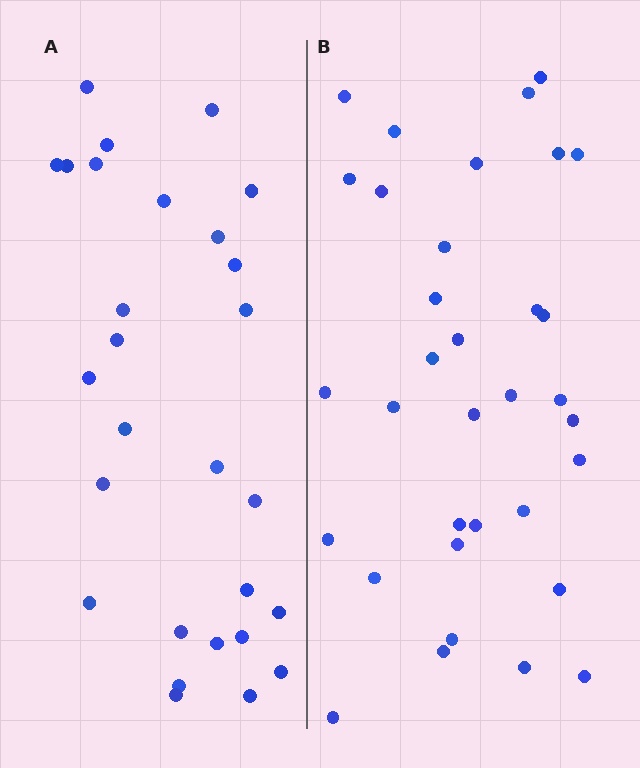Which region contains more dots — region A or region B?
Region B (the right region) has more dots.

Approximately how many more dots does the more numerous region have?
Region B has about 6 more dots than region A.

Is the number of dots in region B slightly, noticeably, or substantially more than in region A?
Region B has only slightly more — the two regions are fairly close. The ratio is roughly 1.2 to 1.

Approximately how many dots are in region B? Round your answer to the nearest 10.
About 30 dots. (The exact count is 34, which rounds to 30.)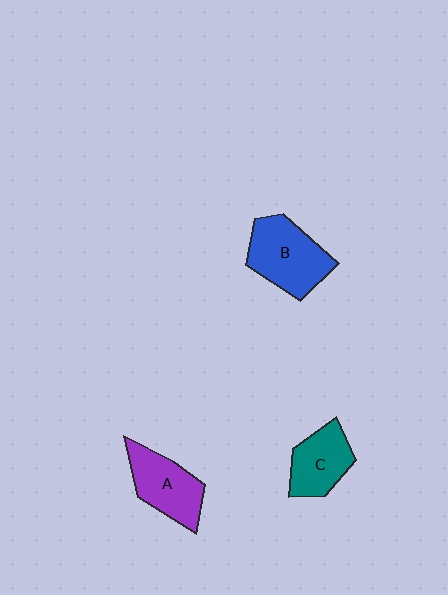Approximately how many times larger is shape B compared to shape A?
Approximately 1.2 times.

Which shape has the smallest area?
Shape C (teal).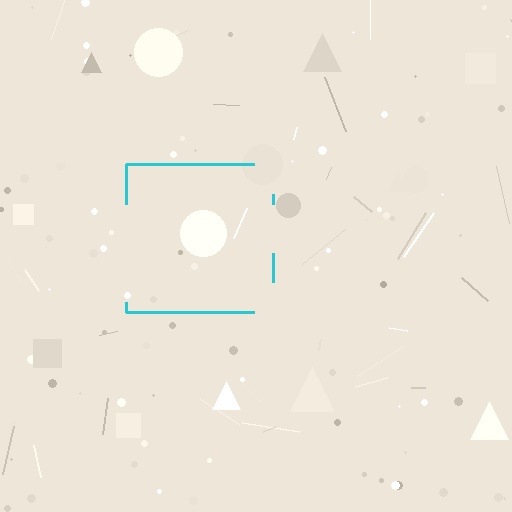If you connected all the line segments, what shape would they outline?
They would outline a square.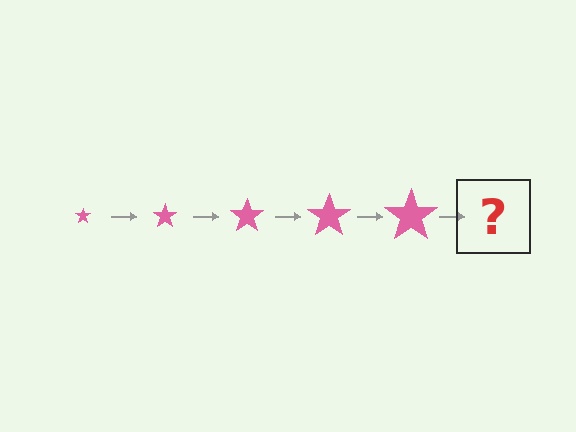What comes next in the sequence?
The next element should be a pink star, larger than the previous one.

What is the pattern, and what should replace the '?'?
The pattern is that the star gets progressively larger each step. The '?' should be a pink star, larger than the previous one.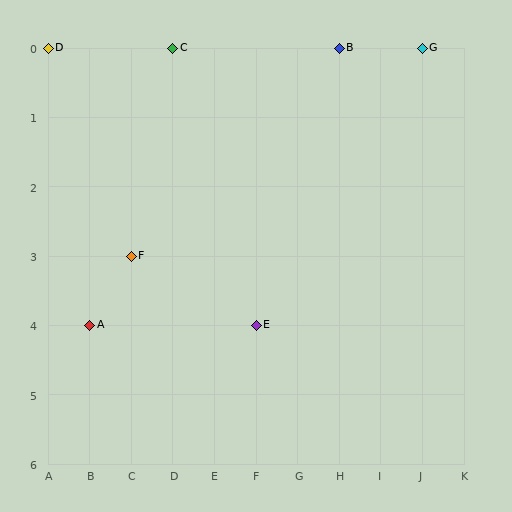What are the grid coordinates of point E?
Point E is at grid coordinates (F, 4).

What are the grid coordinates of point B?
Point B is at grid coordinates (H, 0).